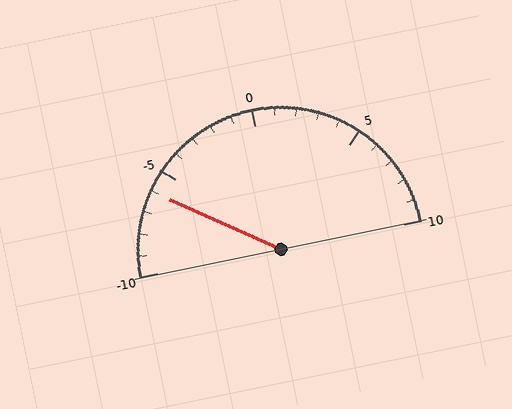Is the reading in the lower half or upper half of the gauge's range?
The reading is in the lower half of the range (-10 to 10).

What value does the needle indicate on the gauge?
The needle indicates approximately -6.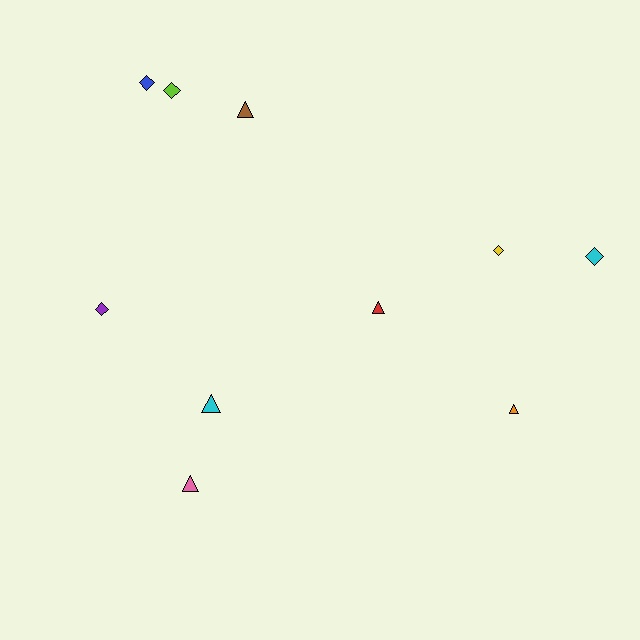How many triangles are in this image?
There are 5 triangles.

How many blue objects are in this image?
There is 1 blue object.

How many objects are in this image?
There are 10 objects.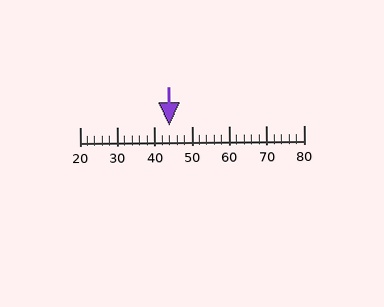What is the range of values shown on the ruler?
The ruler shows values from 20 to 80.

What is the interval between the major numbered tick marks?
The major tick marks are spaced 10 units apart.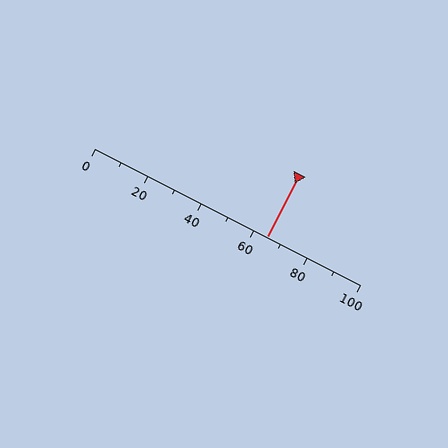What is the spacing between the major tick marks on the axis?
The major ticks are spaced 20 apart.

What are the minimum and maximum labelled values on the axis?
The axis runs from 0 to 100.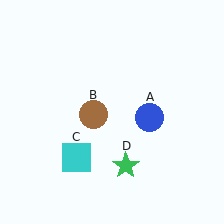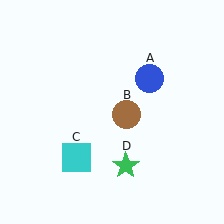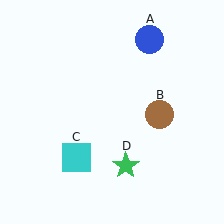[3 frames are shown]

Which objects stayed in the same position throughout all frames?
Cyan square (object C) and green star (object D) remained stationary.